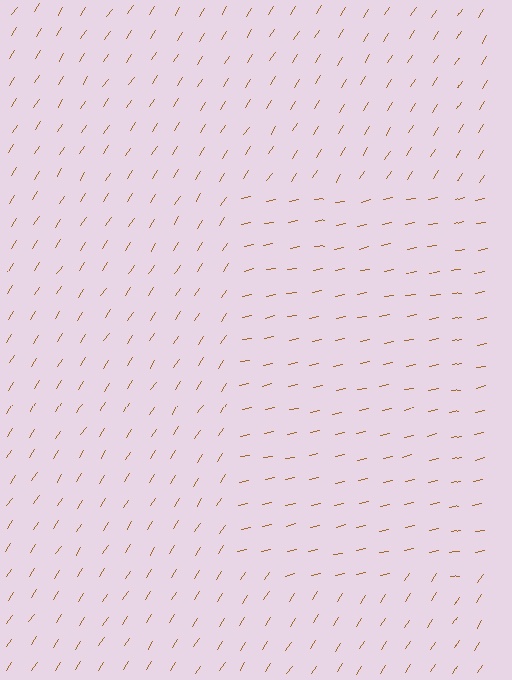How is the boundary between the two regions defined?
The boundary is defined purely by a change in line orientation (approximately 45 degrees difference). All lines are the same color and thickness.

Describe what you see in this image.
The image is filled with small brown line segments. A rectangle region in the image has lines oriented differently from the surrounding lines, creating a visible texture boundary.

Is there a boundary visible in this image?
Yes, there is a texture boundary formed by a change in line orientation.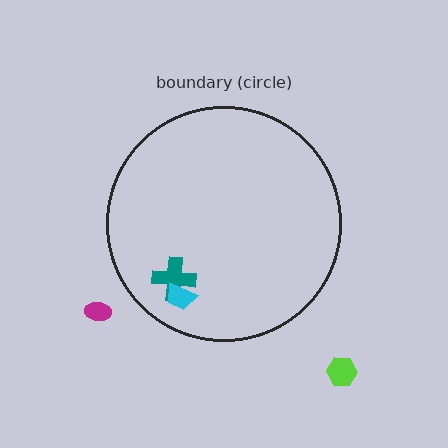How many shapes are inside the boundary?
2 inside, 2 outside.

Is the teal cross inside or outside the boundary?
Inside.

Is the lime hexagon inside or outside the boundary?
Outside.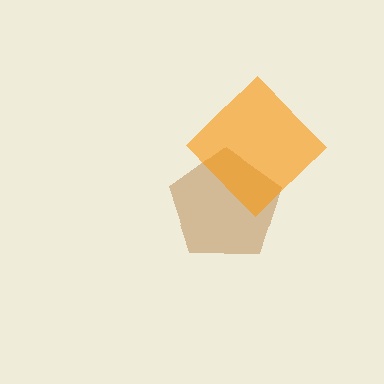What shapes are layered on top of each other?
The layered shapes are: a brown pentagon, an orange diamond.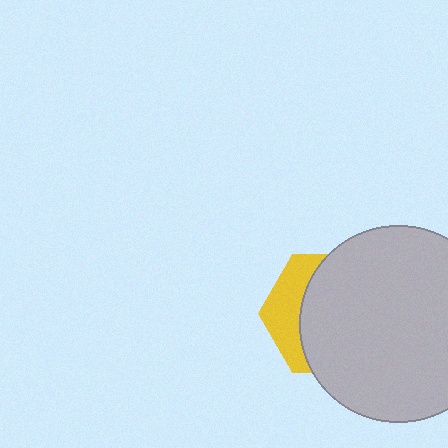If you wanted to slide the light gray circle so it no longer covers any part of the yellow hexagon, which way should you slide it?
Slide it right — that is the most direct way to separate the two shapes.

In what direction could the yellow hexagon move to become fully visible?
The yellow hexagon could move left. That would shift it out from behind the light gray circle entirely.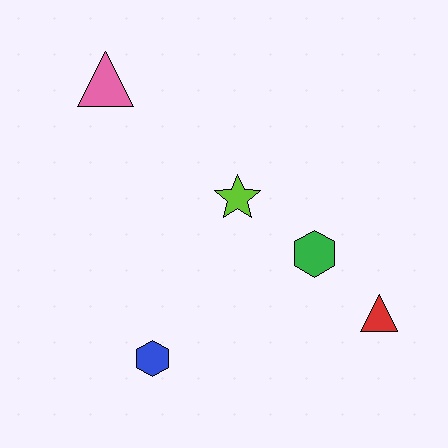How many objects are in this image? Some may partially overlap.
There are 5 objects.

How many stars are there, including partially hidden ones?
There is 1 star.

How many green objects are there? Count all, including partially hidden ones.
There is 1 green object.